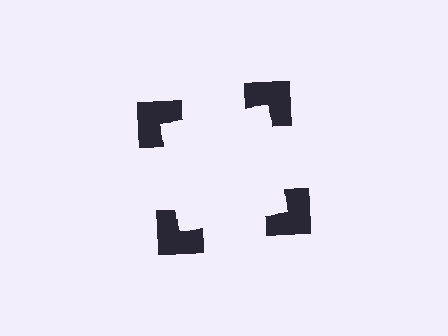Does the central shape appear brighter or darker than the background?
It typically appears slightly brighter than the background, even though no actual brightness change is drawn.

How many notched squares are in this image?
There are 4 — one at each vertex of the illusory square.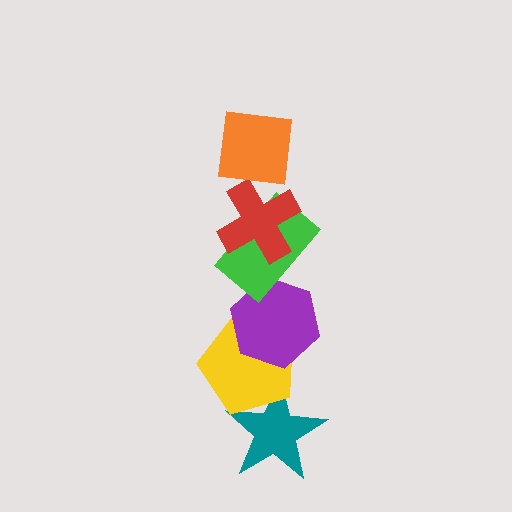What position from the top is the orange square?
The orange square is 1st from the top.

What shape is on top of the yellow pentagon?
The purple hexagon is on top of the yellow pentagon.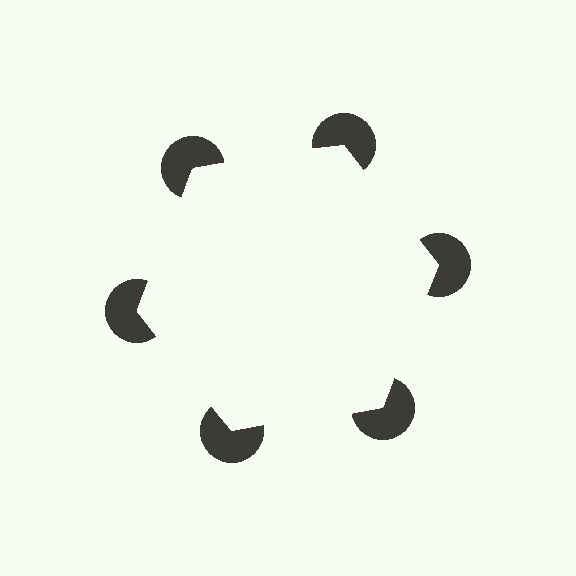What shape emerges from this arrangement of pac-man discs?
An illusory hexagon — its edges are inferred from the aligned wedge cuts in the pac-man discs, not physically drawn.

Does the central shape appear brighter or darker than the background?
It typically appears slightly brighter than the background, even though no actual brightness change is drawn.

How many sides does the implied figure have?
6 sides.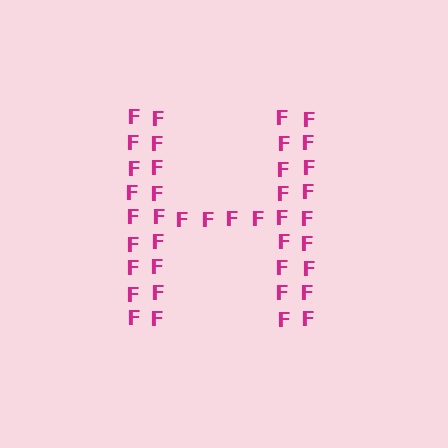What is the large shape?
The large shape is the letter H.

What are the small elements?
The small elements are letter F's.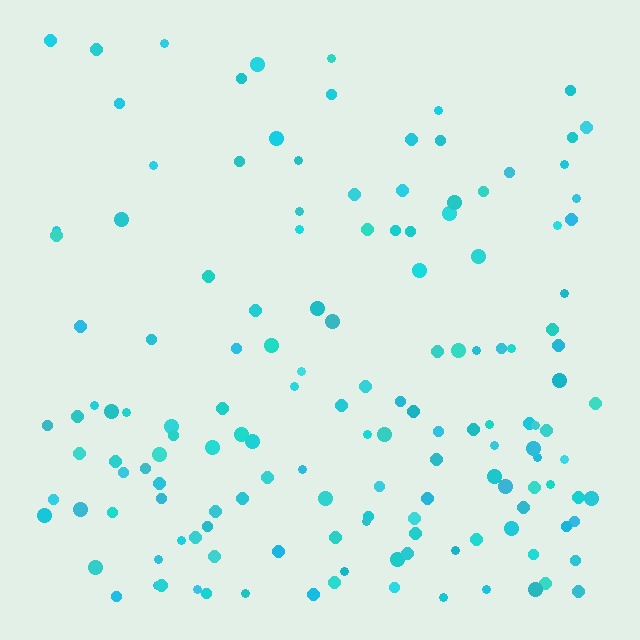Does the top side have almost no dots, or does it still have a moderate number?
Still a moderate number, just noticeably fewer than the bottom.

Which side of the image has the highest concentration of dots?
The bottom.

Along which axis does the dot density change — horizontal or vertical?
Vertical.